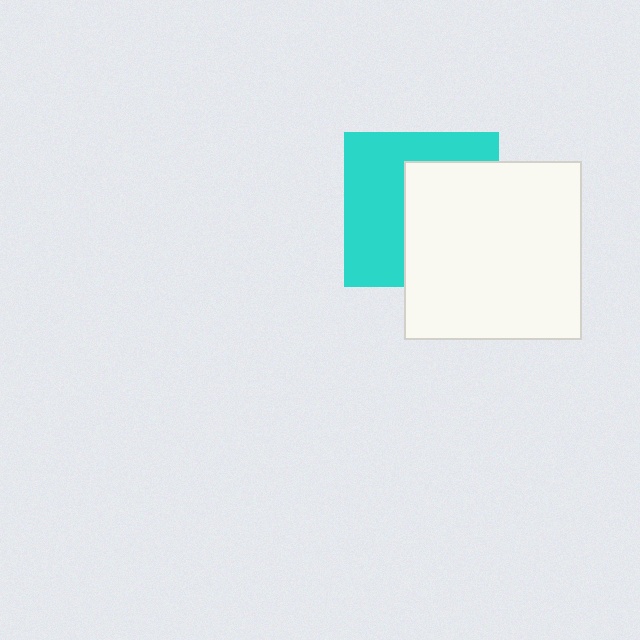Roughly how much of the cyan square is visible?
About half of it is visible (roughly 50%).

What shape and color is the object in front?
The object in front is a white rectangle.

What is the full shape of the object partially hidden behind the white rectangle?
The partially hidden object is a cyan square.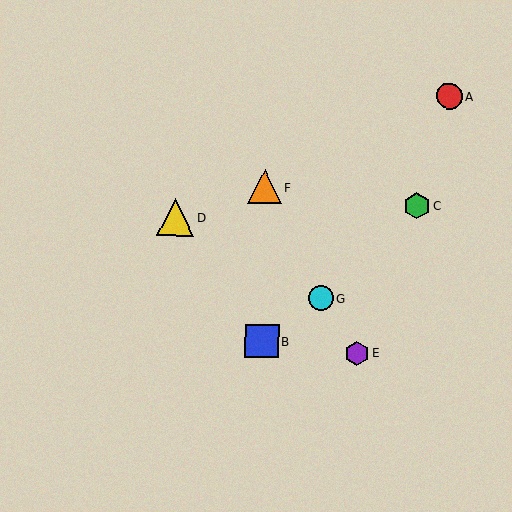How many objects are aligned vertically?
2 objects (B, F) are aligned vertically.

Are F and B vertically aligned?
Yes, both are at x≈265.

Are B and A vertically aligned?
No, B is at x≈262 and A is at x≈449.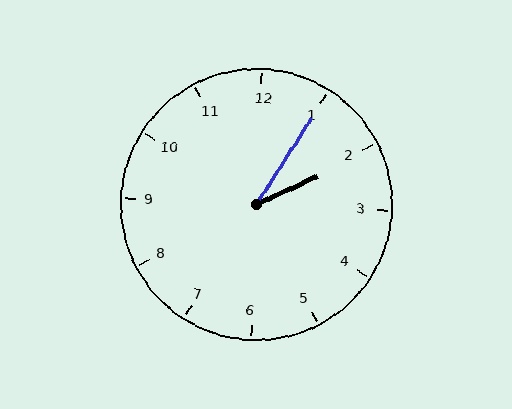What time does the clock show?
2:05.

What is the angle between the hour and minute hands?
Approximately 32 degrees.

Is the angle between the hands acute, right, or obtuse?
It is acute.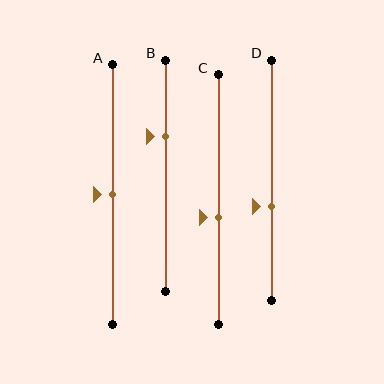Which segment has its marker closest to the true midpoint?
Segment A has its marker closest to the true midpoint.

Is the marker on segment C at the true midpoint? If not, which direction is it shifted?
No, the marker on segment C is shifted downward by about 7% of the segment length.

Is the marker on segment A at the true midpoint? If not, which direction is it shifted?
Yes, the marker on segment A is at the true midpoint.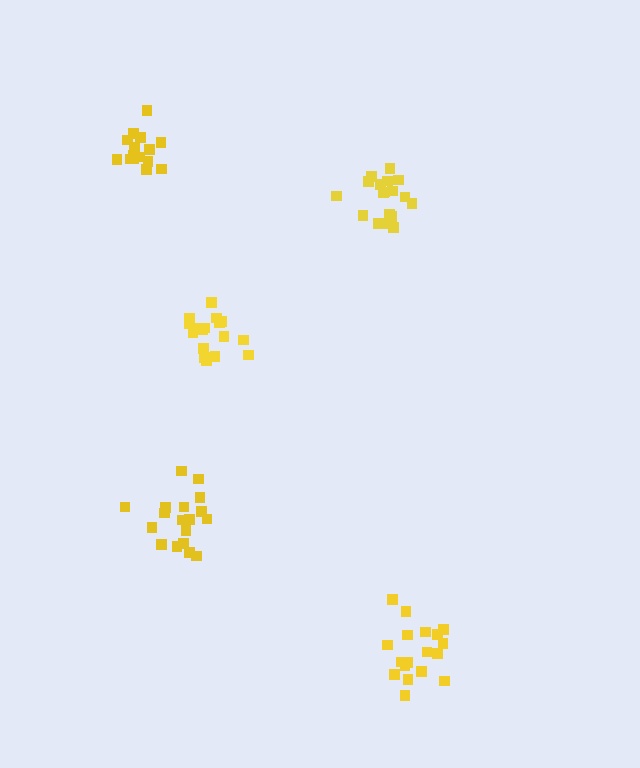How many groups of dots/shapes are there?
There are 5 groups.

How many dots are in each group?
Group 1: 18 dots, Group 2: 18 dots, Group 3: 18 dots, Group 4: 18 dots, Group 5: 15 dots (87 total).